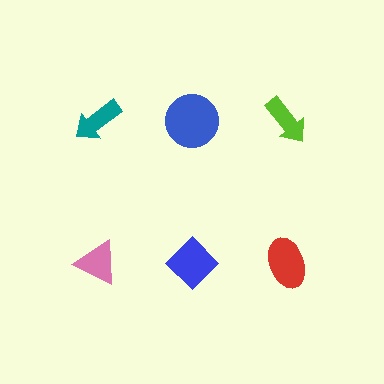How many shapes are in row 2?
3 shapes.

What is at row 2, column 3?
A red ellipse.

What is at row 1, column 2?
A blue circle.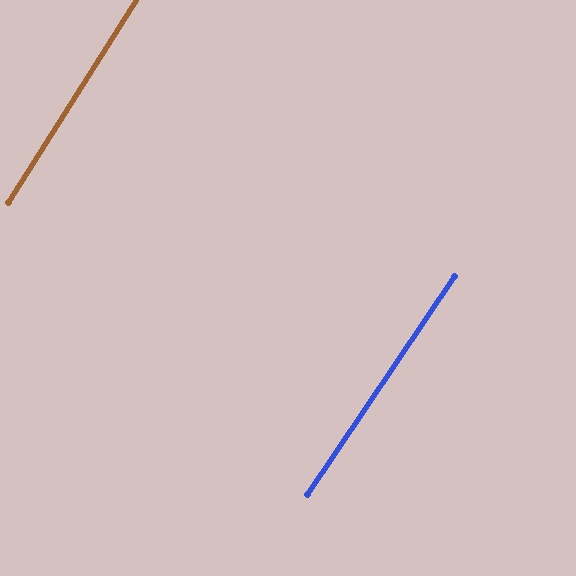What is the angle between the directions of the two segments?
Approximately 2 degrees.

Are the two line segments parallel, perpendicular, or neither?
Parallel — their directions differ by only 1.9°.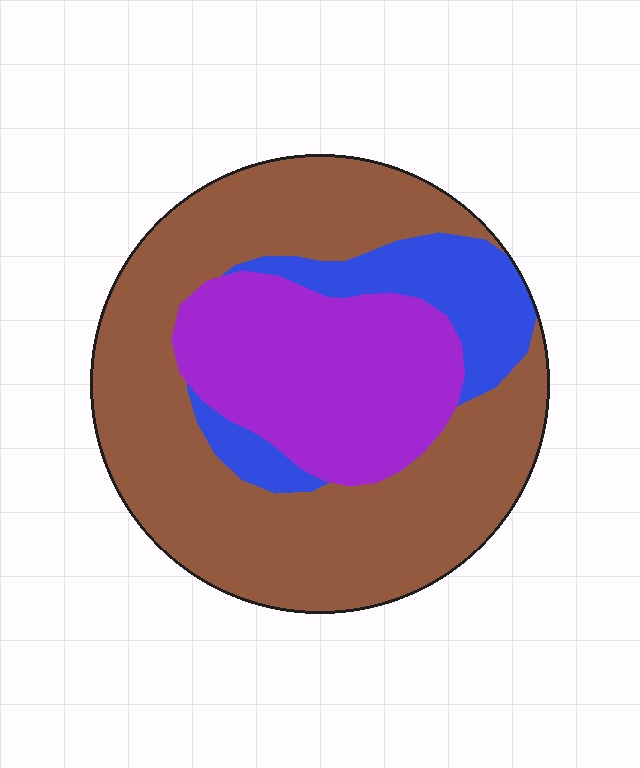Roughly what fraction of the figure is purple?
Purple takes up between a sixth and a third of the figure.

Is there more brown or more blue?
Brown.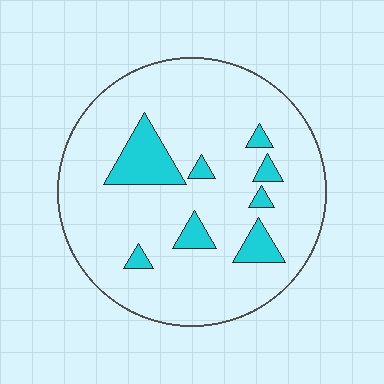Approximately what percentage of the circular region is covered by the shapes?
Approximately 15%.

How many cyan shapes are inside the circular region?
8.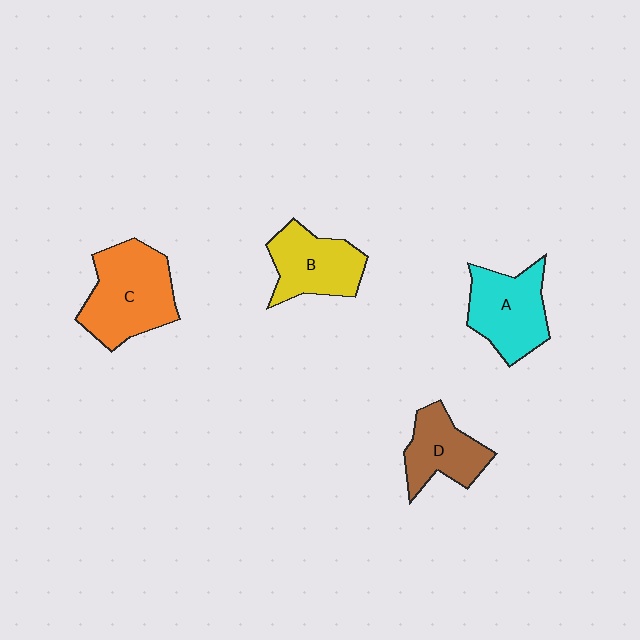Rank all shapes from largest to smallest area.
From largest to smallest: C (orange), A (cyan), B (yellow), D (brown).